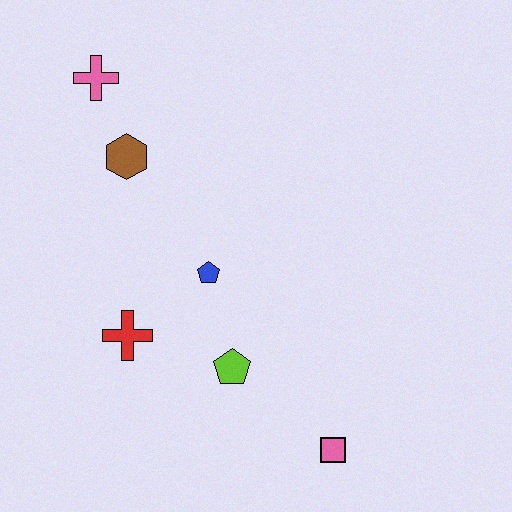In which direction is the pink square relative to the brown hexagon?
The pink square is below the brown hexagon.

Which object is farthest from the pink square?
The pink cross is farthest from the pink square.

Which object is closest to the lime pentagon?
The blue pentagon is closest to the lime pentagon.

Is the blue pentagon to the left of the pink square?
Yes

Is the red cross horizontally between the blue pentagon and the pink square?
No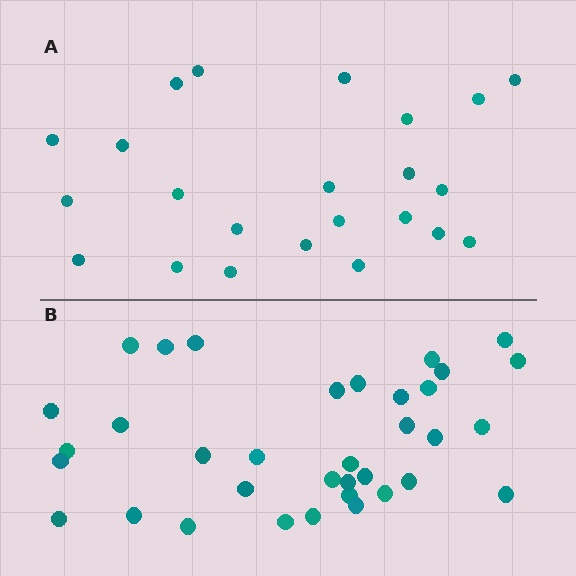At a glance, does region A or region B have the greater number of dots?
Region B (the bottom region) has more dots.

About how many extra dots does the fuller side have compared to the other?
Region B has roughly 12 or so more dots than region A.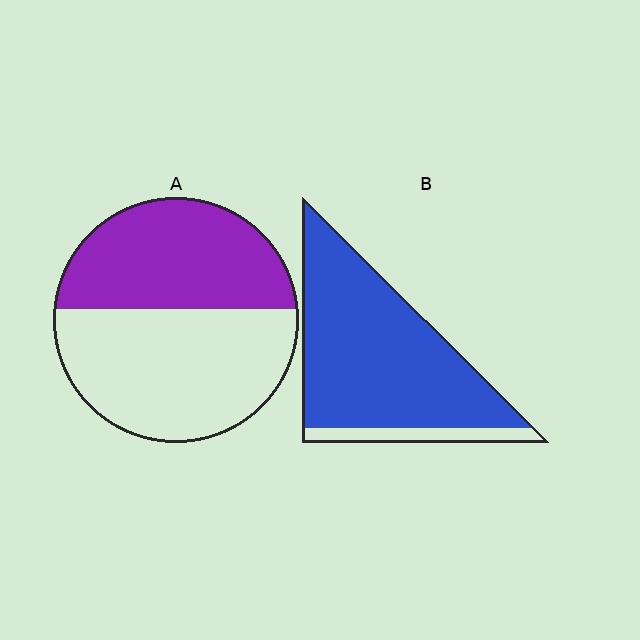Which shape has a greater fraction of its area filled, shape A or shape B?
Shape B.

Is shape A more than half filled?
No.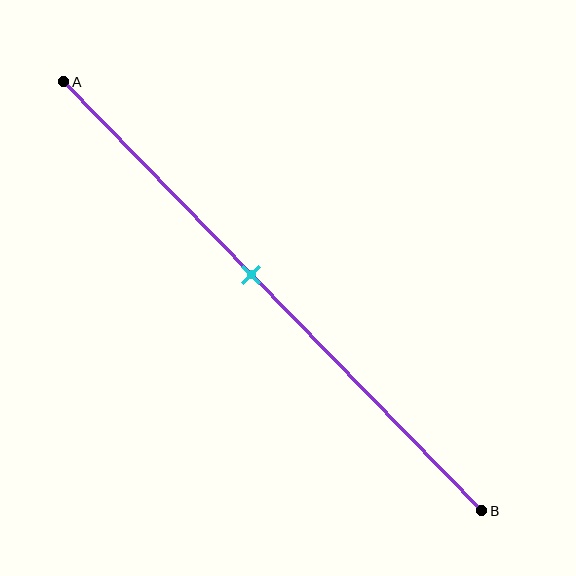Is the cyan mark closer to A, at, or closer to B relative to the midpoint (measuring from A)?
The cyan mark is closer to point A than the midpoint of segment AB.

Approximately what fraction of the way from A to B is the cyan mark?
The cyan mark is approximately 45% of the way from A to B.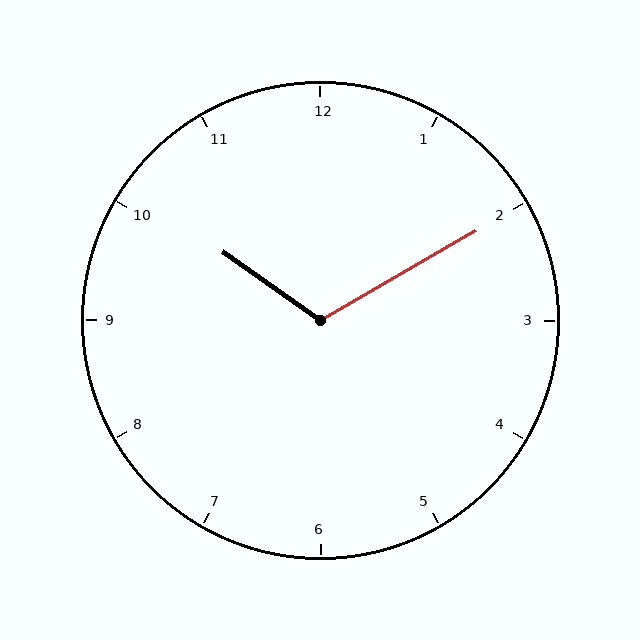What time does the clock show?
10:10.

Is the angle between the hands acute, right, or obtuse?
It is obtuse.